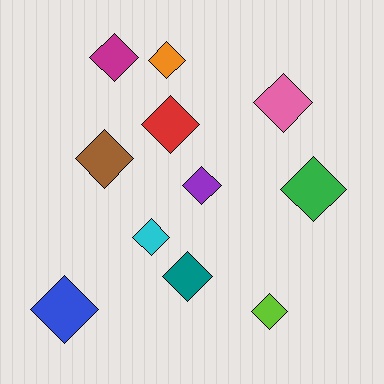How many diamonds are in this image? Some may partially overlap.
There are 11 diamonds.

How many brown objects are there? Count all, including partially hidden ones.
There is 1 brown object.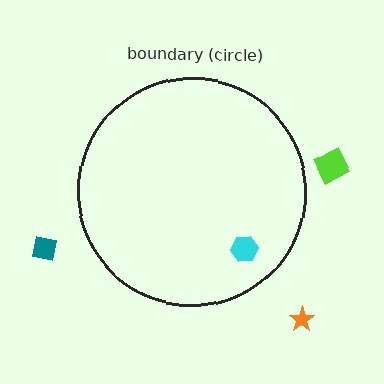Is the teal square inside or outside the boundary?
Outside.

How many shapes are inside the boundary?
1 inside, 3 outside.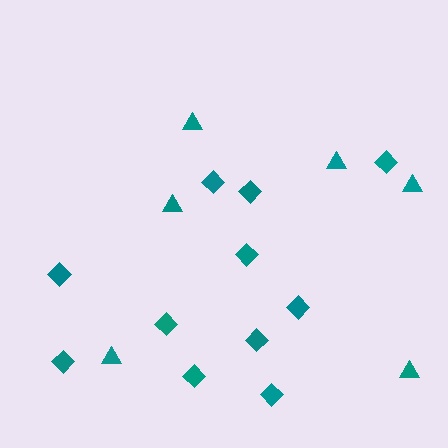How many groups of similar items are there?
There are 2 groups: one group of triangles (6) and one group of diamonds (11).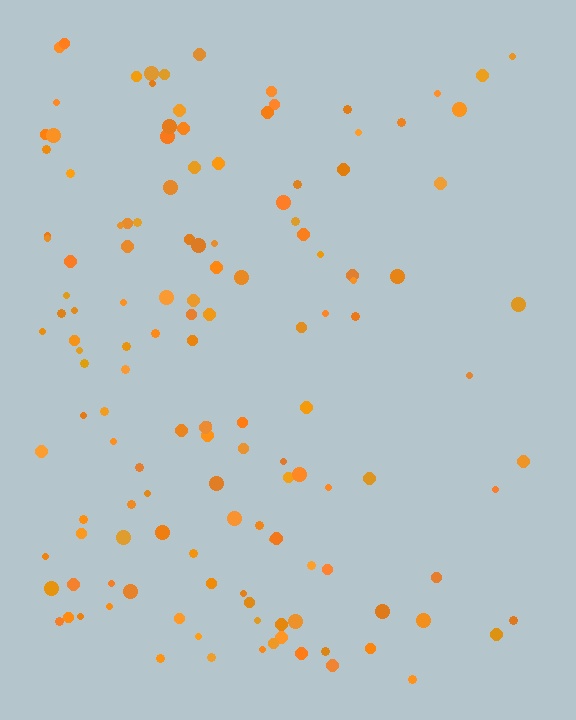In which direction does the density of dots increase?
From right to left, with the left side densest.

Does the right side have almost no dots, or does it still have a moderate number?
Still a moderate number, just noticeably fewer than the left.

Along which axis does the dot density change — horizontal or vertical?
Horizontal.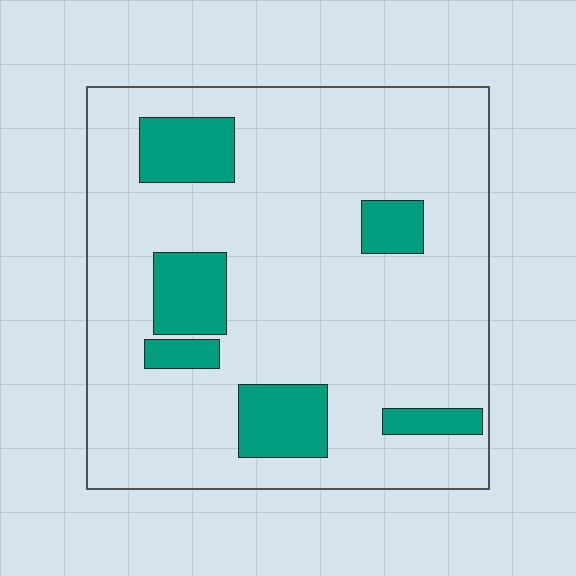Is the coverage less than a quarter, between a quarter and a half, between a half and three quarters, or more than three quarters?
Less than a quarter.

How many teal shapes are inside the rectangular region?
6.